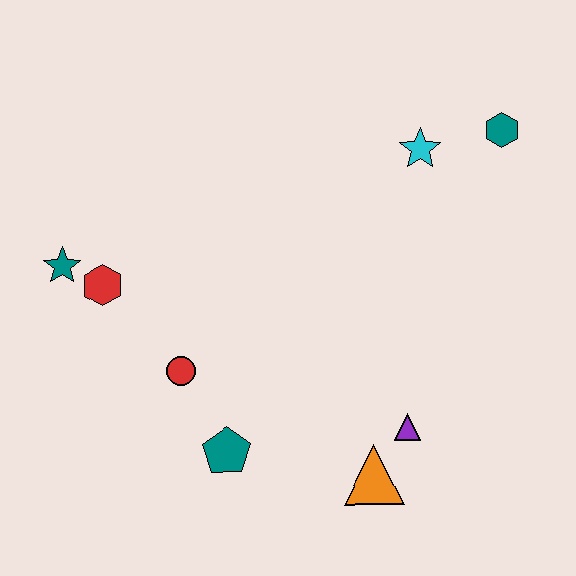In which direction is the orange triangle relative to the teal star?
The orange triangle is to the right of the teal star.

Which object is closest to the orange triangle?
The purple triangle is closest to the orange triangle.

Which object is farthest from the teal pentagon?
The teal hexagon is farthest from the teal pentagon.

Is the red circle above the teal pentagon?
Yes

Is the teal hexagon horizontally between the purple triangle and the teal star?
No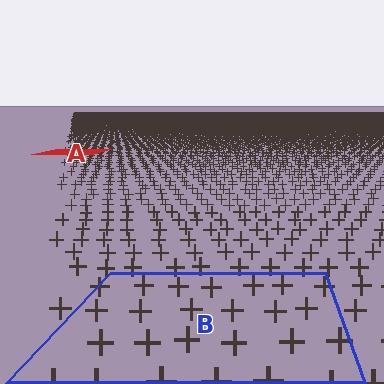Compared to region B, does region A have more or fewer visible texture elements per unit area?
Region A has more texture elements per unit area — they are packed more densely because it is farther away.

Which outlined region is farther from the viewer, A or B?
Region A is farther from the viewer — the texture elements inside it appear smaller and more densely packed.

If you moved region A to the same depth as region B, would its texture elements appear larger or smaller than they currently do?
They would appear larger. At a closer depth, the same texture elements are projected at a bigger on-screen size.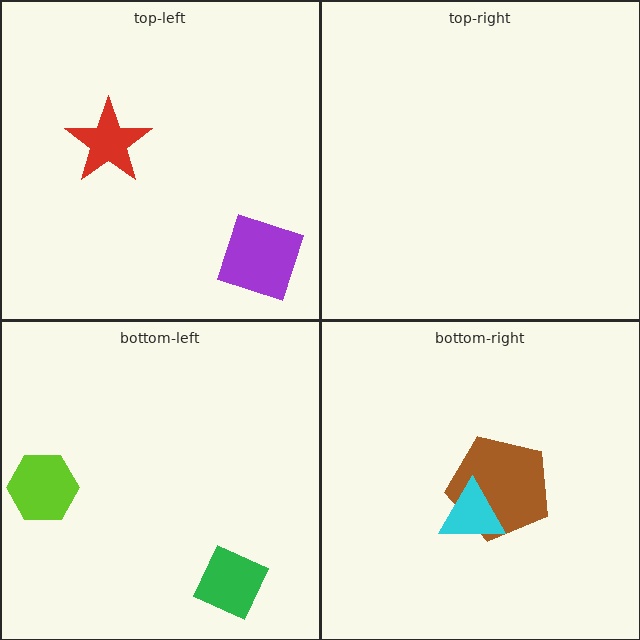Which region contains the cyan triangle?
The bottom-right region.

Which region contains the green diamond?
The bottom-left region.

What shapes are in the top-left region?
The purple square, the red star.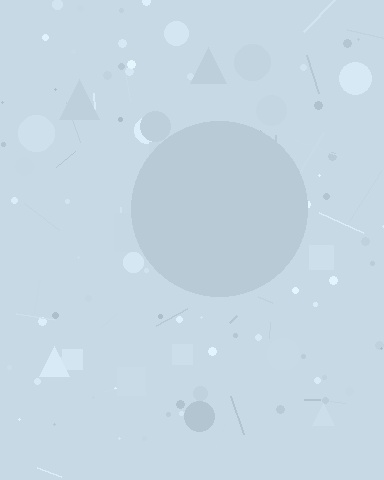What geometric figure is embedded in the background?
A circle is embedded in the background.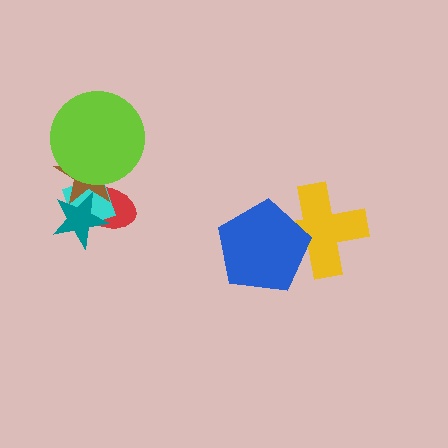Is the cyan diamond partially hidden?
Yes, it is partially covered by another shape.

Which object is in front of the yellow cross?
The blue pentagon is in front of the yellow cross.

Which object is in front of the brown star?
The lime circle is in front of the brown star.